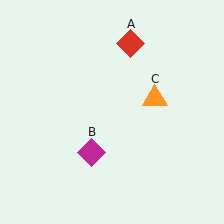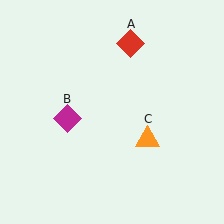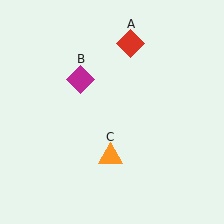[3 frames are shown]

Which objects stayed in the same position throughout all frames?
Red diamond (object A) remained stationary.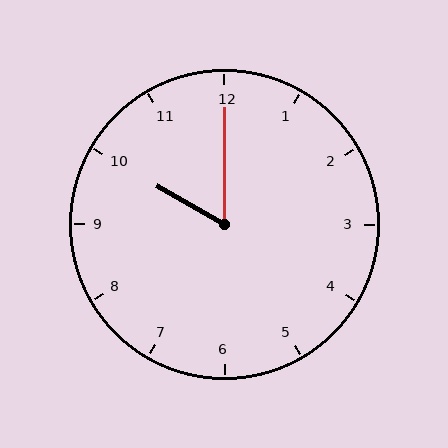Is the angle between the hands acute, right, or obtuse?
It is acute.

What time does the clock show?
10:00.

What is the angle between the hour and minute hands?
Approximately 60 degrees.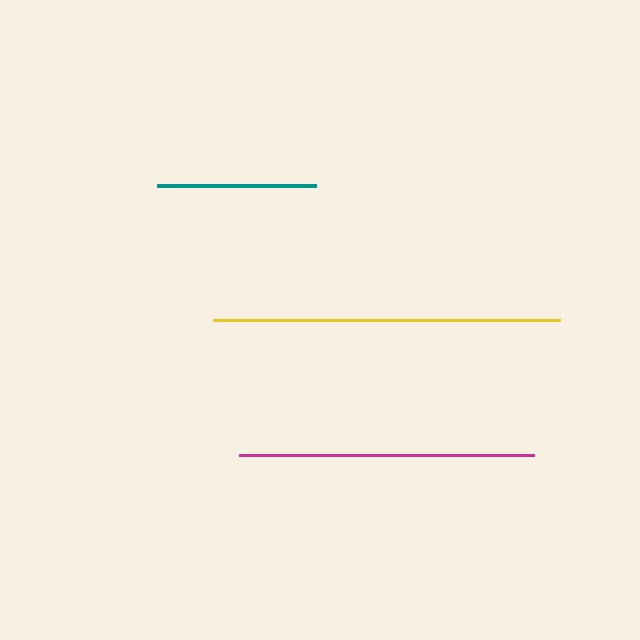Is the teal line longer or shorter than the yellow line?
The yellow line is longer than the teal line.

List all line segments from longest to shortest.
From longest to shortest: yellow, magenta, teal.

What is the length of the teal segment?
The teal segment is approximately 159 pixels long.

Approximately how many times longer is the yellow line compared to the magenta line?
The yellow line is approximately 1.2 times the length of the magenta line.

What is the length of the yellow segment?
The yellow segment is approximately 347 pixels long.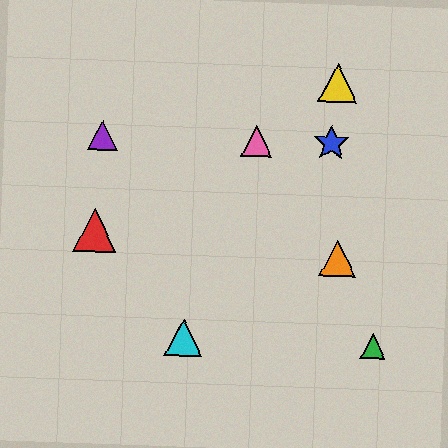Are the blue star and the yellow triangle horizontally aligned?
No, the blue star is at y≈143 and the yellow triangle is at y≈83.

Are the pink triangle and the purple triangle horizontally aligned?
Yes, both are at y≈141.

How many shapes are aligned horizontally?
3 shapes (the blue star, the purple triangle, the pink triangle) are aligned horizontally.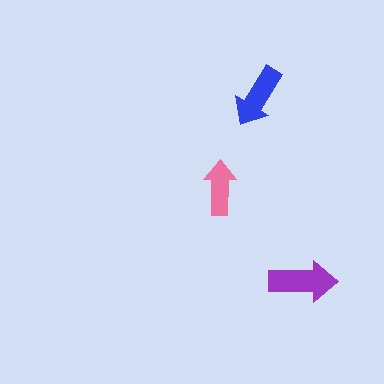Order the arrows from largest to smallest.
the purple one, the blue one, the pink one.